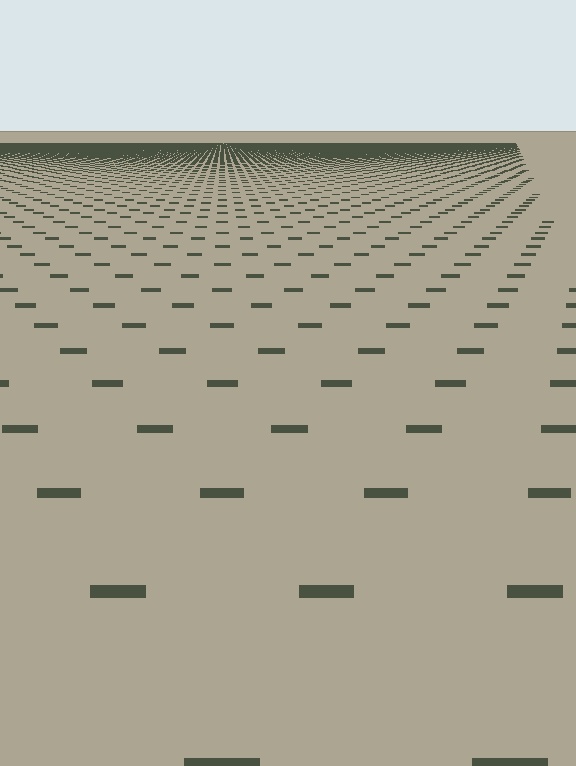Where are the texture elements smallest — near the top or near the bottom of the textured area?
Near the top.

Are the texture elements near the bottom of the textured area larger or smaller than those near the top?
Larger. Near the bottom, elements are closer to the viewer and appear at a bigger on-screen size.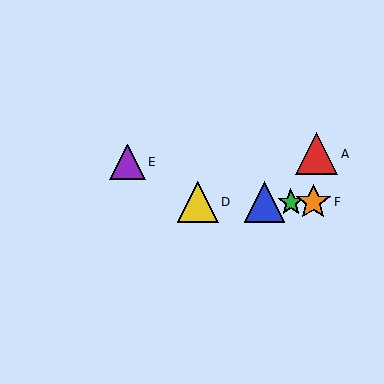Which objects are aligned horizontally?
Objects B, C, D, F are aligned horizontally.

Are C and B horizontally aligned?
Yes, both are at y≈202.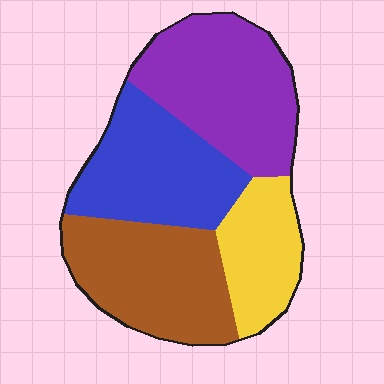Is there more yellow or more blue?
Blue.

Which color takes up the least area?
Yellow, at roughly 15%.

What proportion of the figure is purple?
Purple takes up about one third (1/3) of the figure.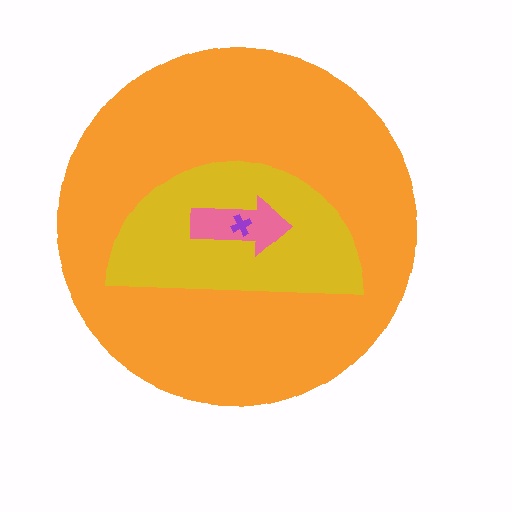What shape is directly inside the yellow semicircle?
The pink arrow.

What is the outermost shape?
The orange circle.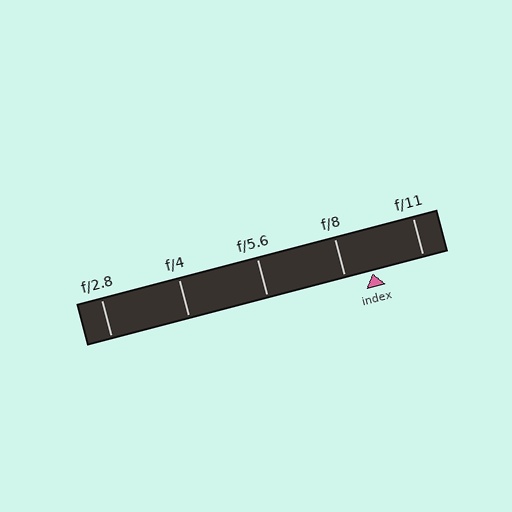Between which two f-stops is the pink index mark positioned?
The index mark is between f/8 and f/11.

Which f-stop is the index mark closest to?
The index mark is closest to f/8.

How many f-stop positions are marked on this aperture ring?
There are 5 f-stop positions marked.